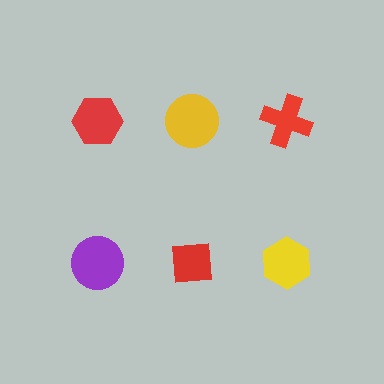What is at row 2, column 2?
A red square.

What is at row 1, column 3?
A red cross.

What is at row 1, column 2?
A yellow circle.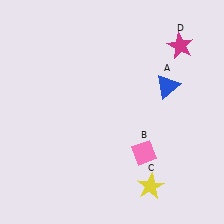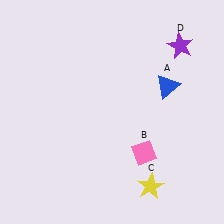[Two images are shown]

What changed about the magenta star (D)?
In Image 1, D is magenta. In Image 2, it changed to purple.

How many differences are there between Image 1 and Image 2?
There is 1 difference between the two images.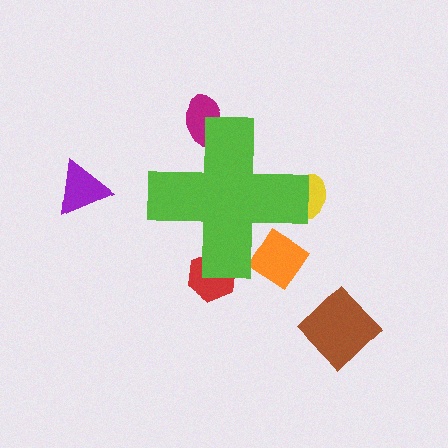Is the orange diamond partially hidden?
Yes, the orange diamond is partially hidden behind the lime cross.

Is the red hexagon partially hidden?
Yes, the red hexagon is partially hidden behind the lime cross.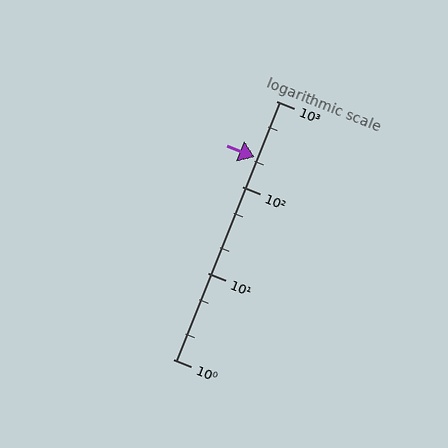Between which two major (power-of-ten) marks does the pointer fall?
The pointer is between 100 and 1000.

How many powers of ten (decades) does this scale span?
The scale spans 3 decades, from 1 to 1000.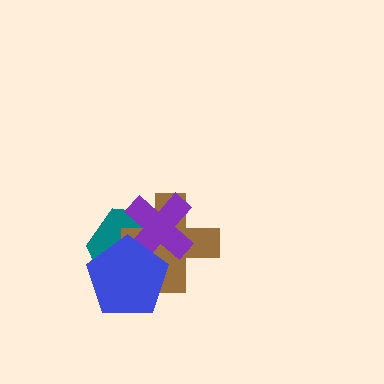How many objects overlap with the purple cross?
3 objects overlap with the purple cross.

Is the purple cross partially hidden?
Yes, it is partially covered by another shape.